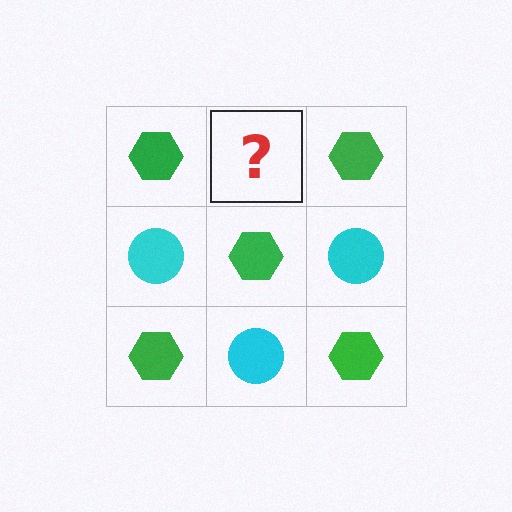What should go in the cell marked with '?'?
The missing cell should contain a cyan circle.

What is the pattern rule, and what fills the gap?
The rule is that it alternates green hexagon and cyan circle in a checkerboard pattern. The gap should be filled with a cyan circle.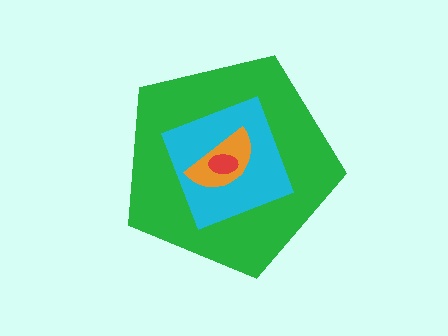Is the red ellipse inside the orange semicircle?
Yes.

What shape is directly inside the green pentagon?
The cyan diamond.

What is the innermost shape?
The red ellipse.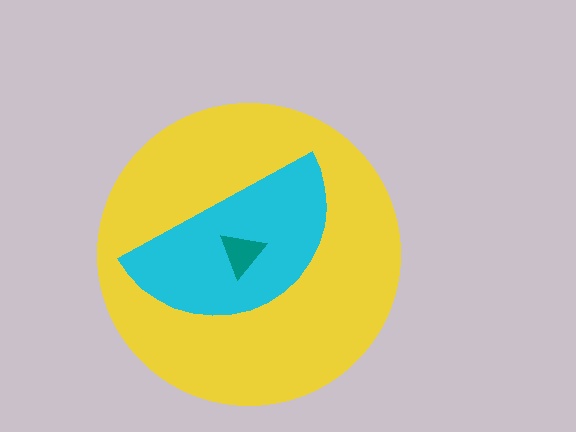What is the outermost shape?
The yellow circle.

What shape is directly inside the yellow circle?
The cyan semicircle.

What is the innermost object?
The teal triangle.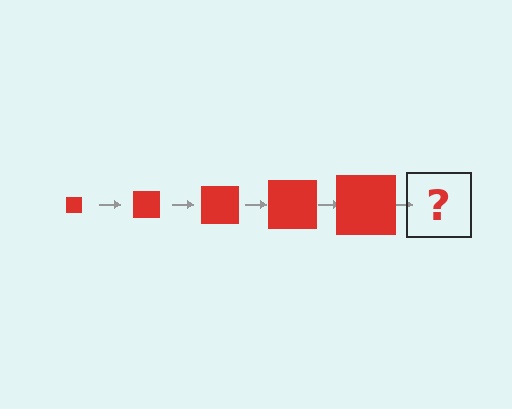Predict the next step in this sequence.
The next step is a red square, larger than the previous one.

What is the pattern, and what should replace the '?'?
The pattern is that the square gets progressively larger each step. The '?' should be a red square, larger than the previous one.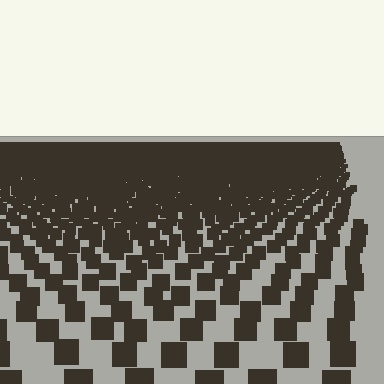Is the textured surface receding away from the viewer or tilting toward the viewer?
The surface is receding away from the viewer. Texture elements get smaller and denser toward the top.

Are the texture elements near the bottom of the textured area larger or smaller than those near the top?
Larger. Near the bottom, elements are closer to the viewer and appear at a bigger on-screen size.